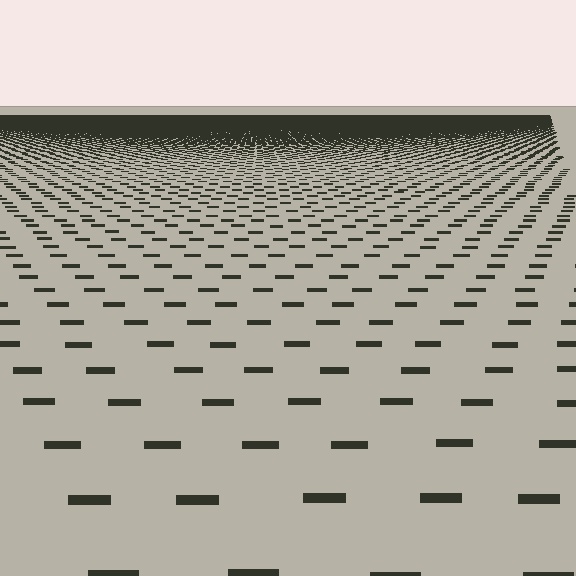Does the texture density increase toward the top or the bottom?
Density increases toward the top.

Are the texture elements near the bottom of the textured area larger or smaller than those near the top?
Larger. Near the bottom, elements are closer to the viewer and appear at a bigger on-screen size.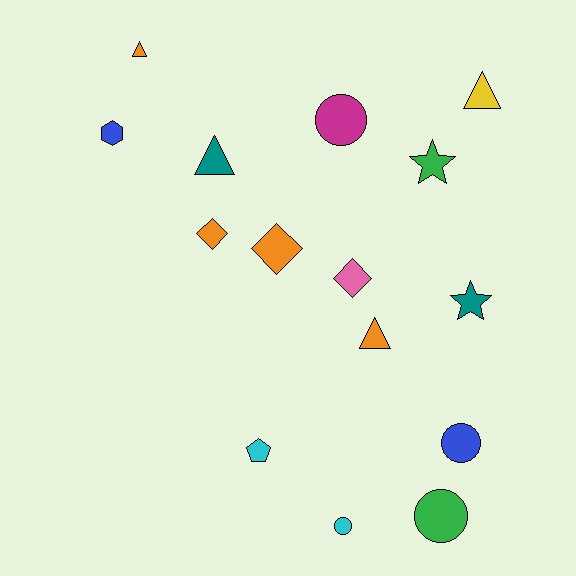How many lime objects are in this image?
There are no lime objects.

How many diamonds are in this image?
There are 3 diamonds.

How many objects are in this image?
There are 15 objects.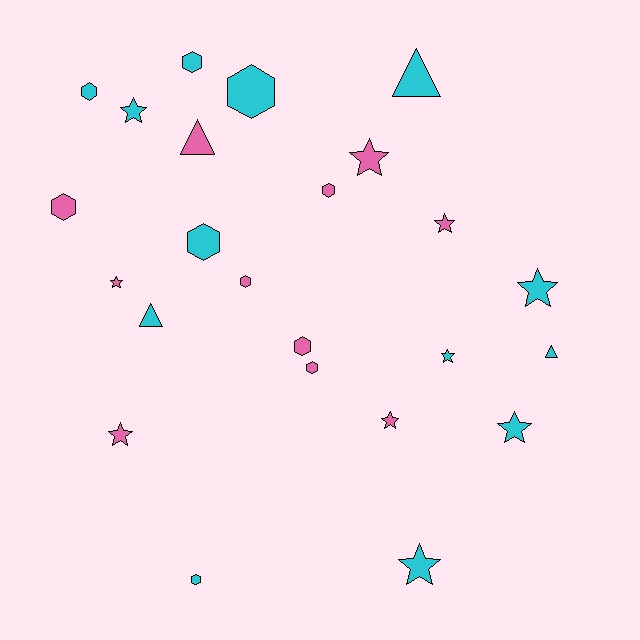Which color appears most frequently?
Cyan, with 13 objects.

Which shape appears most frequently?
Star, with 10 objects.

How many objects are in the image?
There are 24 objects.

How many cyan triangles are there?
There are 3 cyan triangles.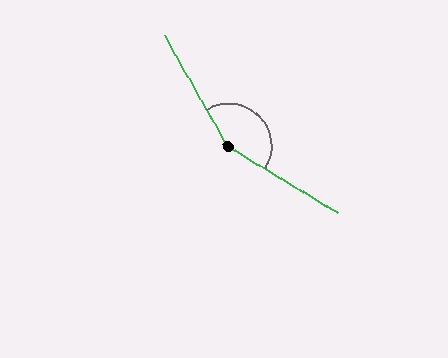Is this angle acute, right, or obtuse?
It is obtuse.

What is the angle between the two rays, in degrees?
Approximately 151 degrees.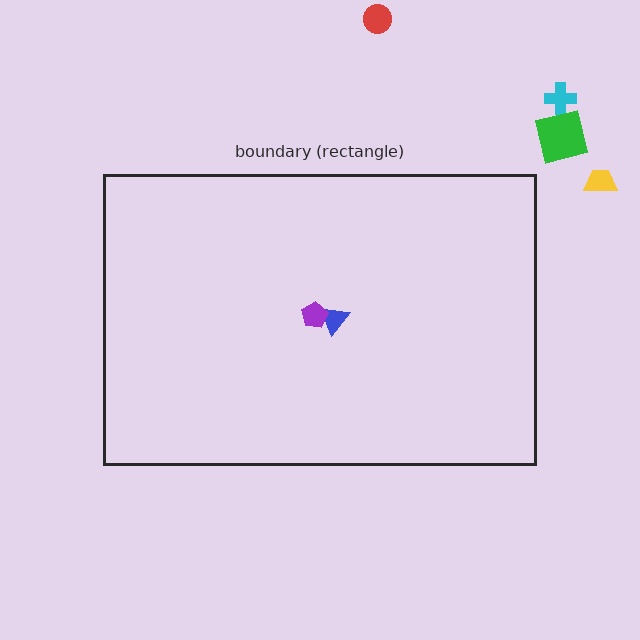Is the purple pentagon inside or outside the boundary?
Inside.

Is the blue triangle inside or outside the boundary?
Inside.